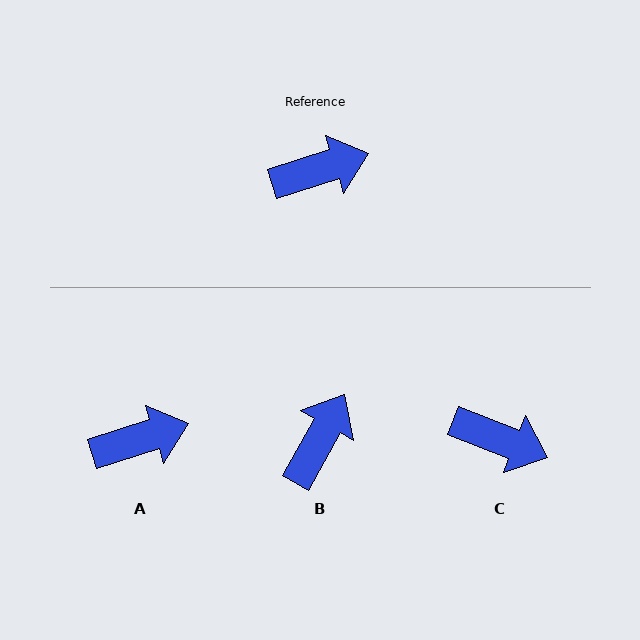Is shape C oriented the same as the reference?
No, it is off by about 39 degrees.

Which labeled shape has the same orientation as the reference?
A.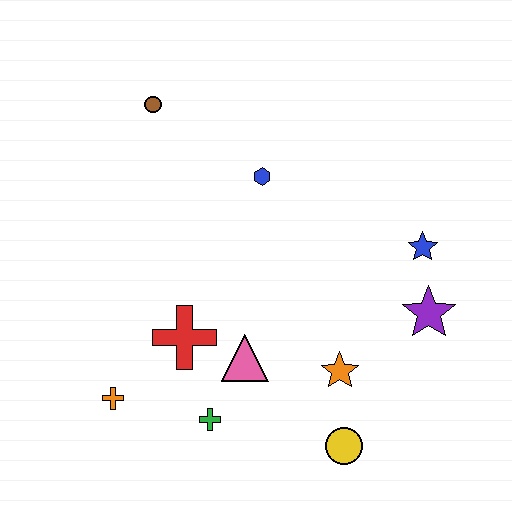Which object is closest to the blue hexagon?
The brown circle is closest to the blue hexagon.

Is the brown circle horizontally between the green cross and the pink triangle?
No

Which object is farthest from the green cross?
The brown circle is farthest from the green cross.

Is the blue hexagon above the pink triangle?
Yes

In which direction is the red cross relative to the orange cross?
The red cross is to the right of the orange cross.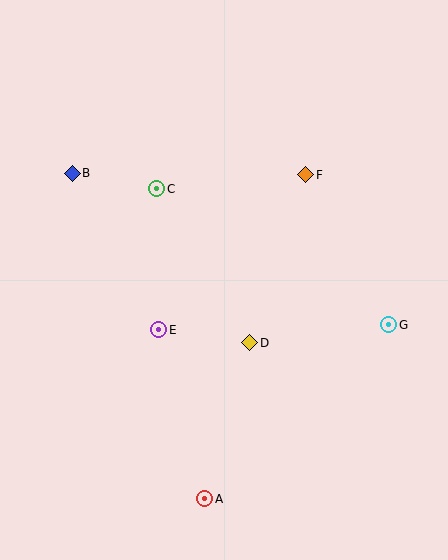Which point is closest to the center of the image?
Point D at (250, 343) is closest to the center.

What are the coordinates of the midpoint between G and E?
The midpoint between G and E is at (274, 327).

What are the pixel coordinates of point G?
Point G is at (389, 325).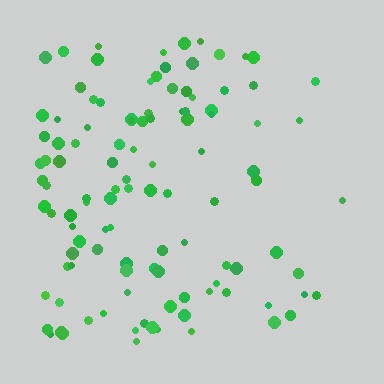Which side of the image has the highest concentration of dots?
The left.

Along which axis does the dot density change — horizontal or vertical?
Horizontal.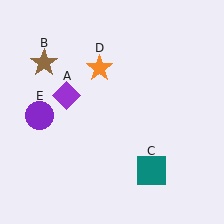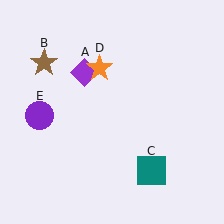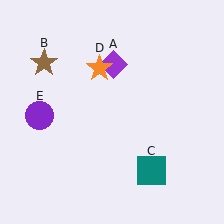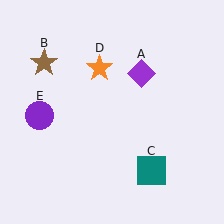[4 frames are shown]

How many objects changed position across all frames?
1 object changed position: purple diamond (object A).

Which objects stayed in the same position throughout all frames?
Brown star (object B) and teal square (object C) and orange star (object D) and purple circle (object E) remained stationary.